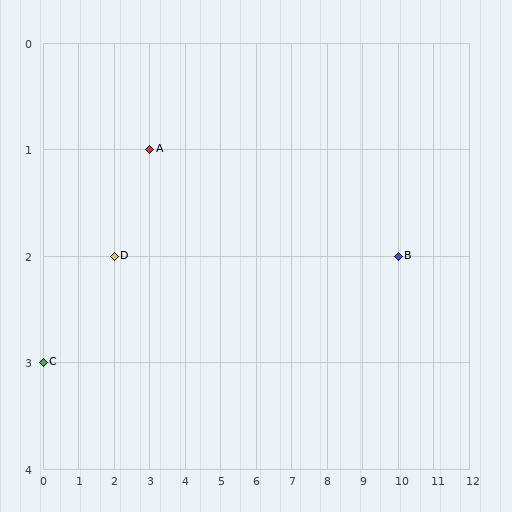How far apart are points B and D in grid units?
Points B and D are 8 columns apart.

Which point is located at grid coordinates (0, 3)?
Point C is at (0, 3).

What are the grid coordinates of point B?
Point B is at grid coordinates (10, 2).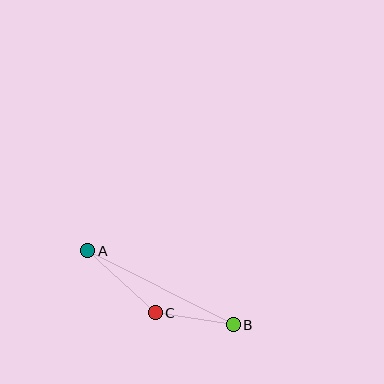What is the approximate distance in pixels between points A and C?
The distance between A and C is approximately 92 pixels.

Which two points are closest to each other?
Points B and C are closest to each other.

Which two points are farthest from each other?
Points A and B are farthest from each other.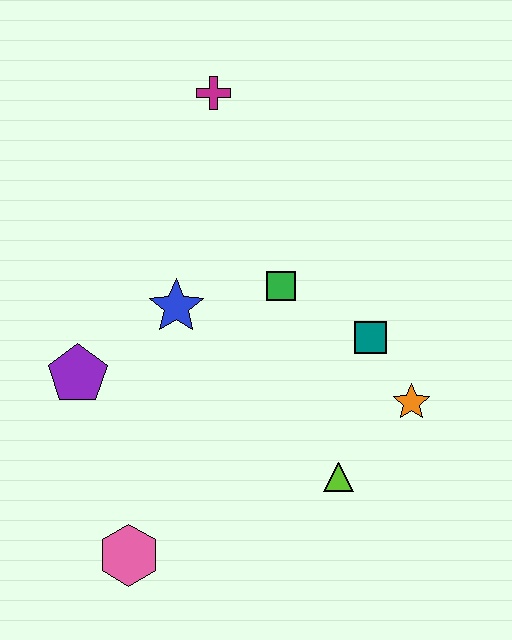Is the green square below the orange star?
No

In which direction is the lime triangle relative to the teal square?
The lime triangle is below the teal square.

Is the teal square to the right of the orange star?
No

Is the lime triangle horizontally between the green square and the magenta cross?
No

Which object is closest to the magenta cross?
The green square is closest to the magenta cross.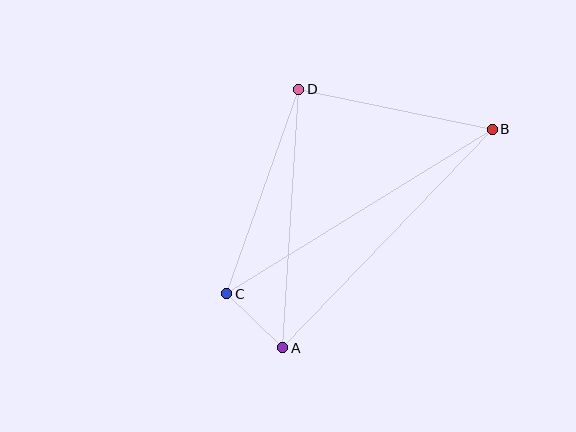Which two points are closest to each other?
Points A and C are closest to each other.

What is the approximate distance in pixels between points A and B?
The distance between A and B is approximately 303 pixels.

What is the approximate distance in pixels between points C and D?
The distance between C and D is approximately 216 pixels.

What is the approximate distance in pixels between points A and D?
The distance between A and D is approximately 259 pixels.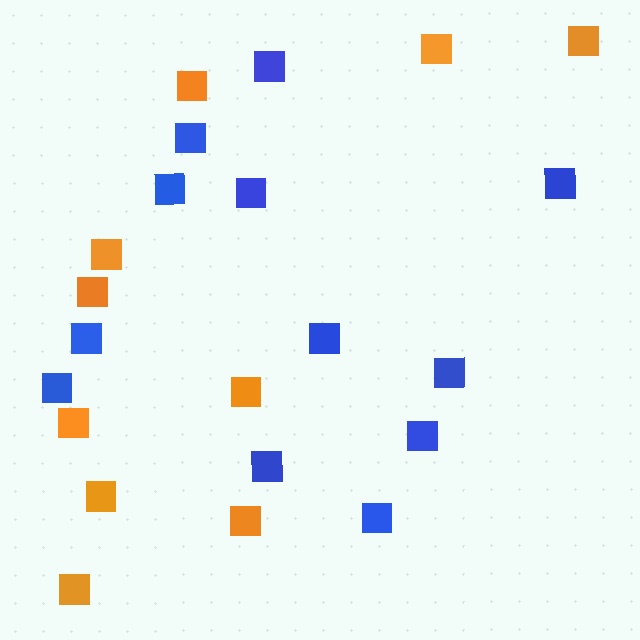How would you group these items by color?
There are 2 groups: one group of blue squares (12) and one group of orange squares (10).